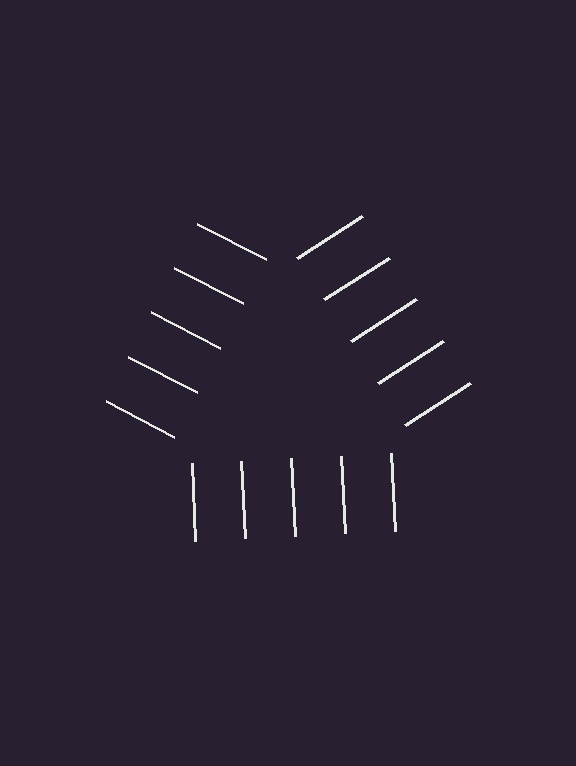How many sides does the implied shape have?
3 sides — the line-ends trace a triangle.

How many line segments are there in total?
15 — 5 along each of the 3 edges.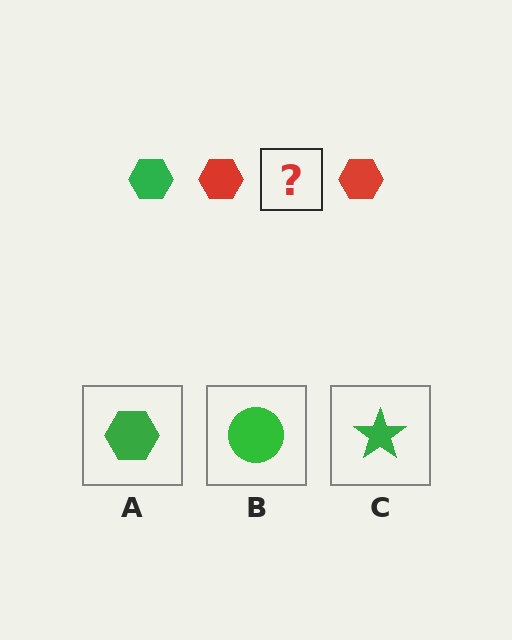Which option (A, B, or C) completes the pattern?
A.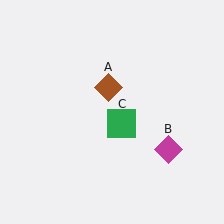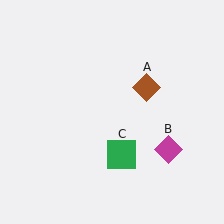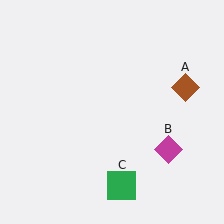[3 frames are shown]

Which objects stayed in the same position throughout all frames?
Magenta diamond (object B) remained stationary.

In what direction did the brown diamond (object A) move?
The brown diamond (object A) moved right.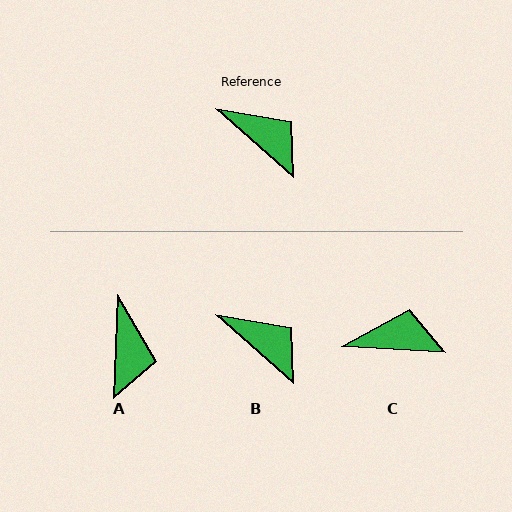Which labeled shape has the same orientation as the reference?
B.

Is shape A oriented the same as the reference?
No, it is off by about 50 degrees.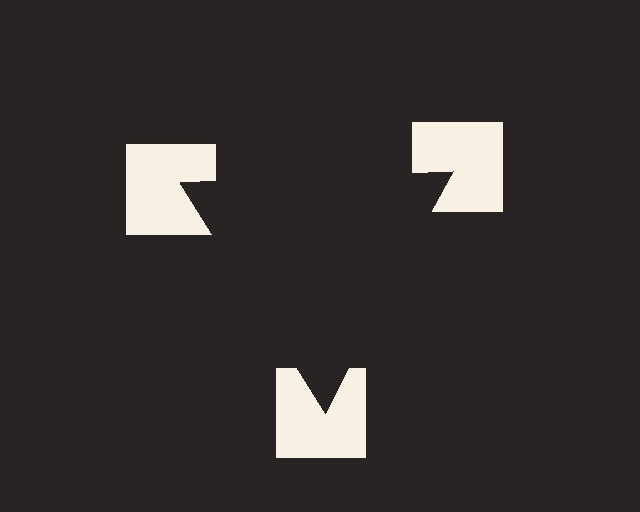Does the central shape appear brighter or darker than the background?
It typically appears slightly darker than the background, even though no actual brightness change is drawn.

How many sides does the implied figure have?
3 sides.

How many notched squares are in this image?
There are 3 — one at each vertex of the illusory triangle.